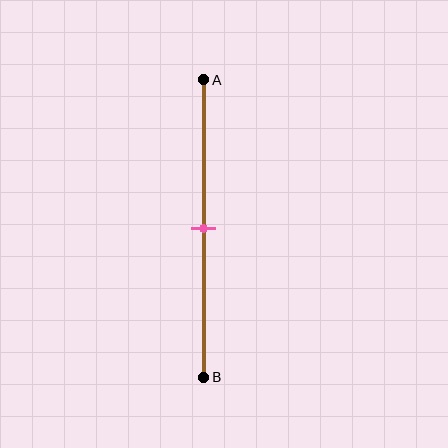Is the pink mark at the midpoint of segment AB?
Yes, the mark is approximately at the midpoint.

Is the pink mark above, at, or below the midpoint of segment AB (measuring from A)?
The pink mark is approximately at the midpoint of segment AB.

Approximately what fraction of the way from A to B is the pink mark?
The pink mark is approximately 50% of the way from A to B.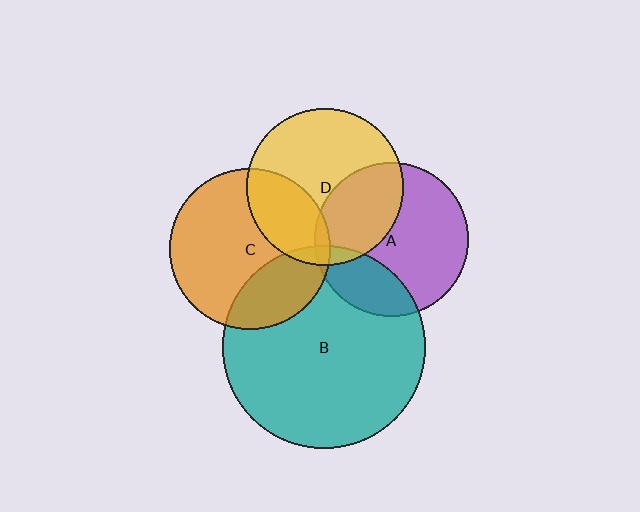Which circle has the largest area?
Circle B (teal).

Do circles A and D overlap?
Yes.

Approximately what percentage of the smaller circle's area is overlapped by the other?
Approximately 35%.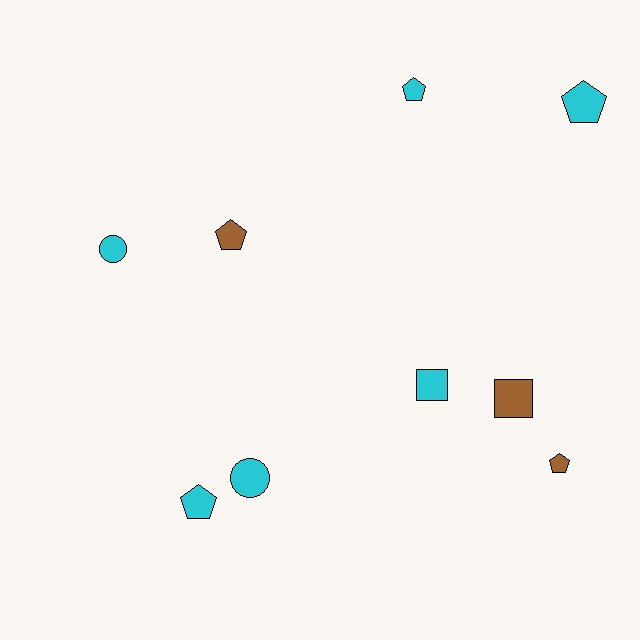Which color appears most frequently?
Cyan, with 6 objects.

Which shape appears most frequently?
Pentagon, with 5 objects.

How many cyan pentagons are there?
There are 3 cyan pentagons.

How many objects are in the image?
There are 9 objects.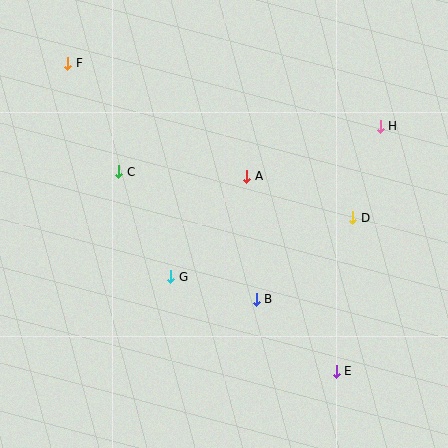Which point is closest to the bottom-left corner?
Point G is closest to the bottom-left corner.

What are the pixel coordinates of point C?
Point C is at (119, 172).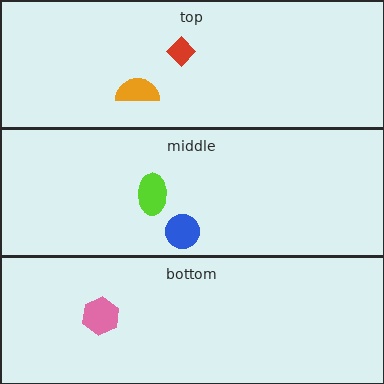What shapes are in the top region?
The orange semicircle, the red diamond.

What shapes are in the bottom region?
The pink hexagon.